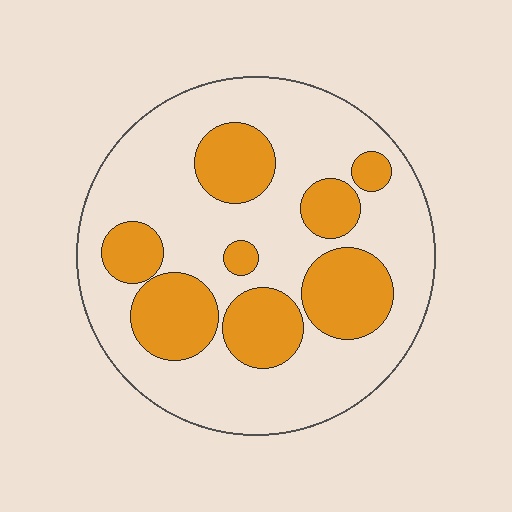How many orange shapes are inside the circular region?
8.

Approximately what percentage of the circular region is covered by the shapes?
Approximately 30%.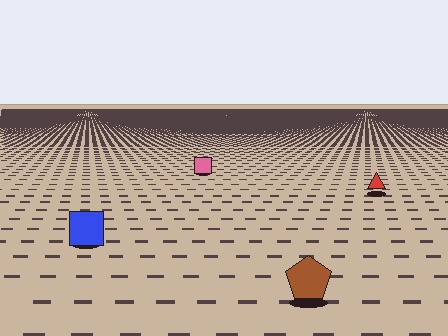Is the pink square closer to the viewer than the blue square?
No. The blue square is closer — you can tell from the texture gradient: the ground texture is coarser near it.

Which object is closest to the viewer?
The brown pentagon is closest. The texture marks near it are larger and more spread out.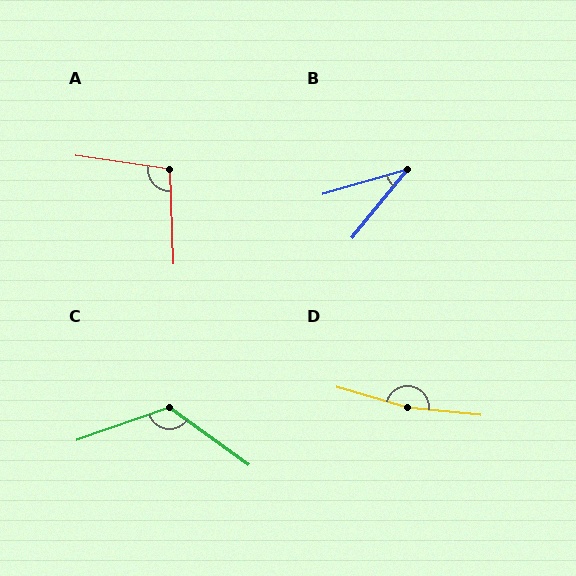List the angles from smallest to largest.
B (35°), A (100°), C (125°), D (169°).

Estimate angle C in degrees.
Approximately 125 degrees.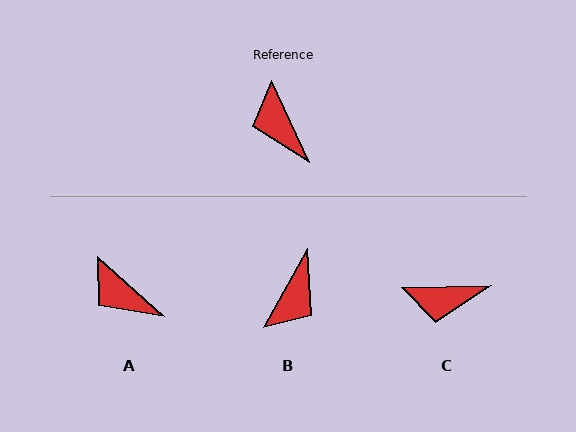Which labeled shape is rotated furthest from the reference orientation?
B, about 126 degrees away.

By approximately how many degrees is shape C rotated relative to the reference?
Approximately 66 degrees counter-clockwise.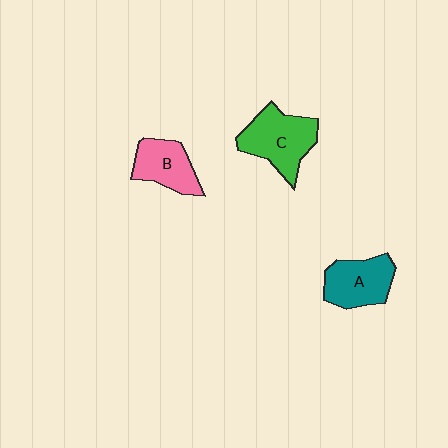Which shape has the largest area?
Shape C (green).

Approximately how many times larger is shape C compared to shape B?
Approximately 1.4 times.